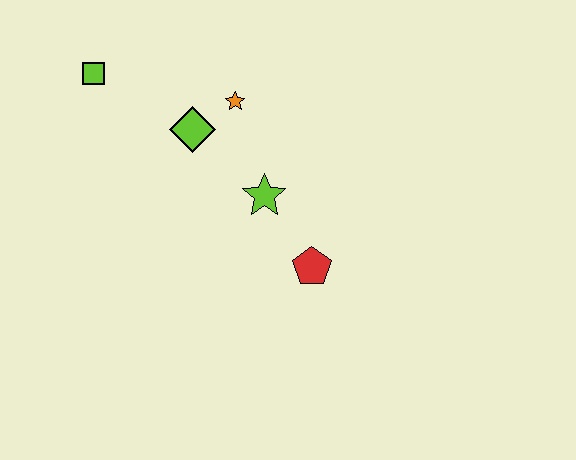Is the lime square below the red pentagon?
No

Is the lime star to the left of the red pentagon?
Yes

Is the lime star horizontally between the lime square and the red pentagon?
Yes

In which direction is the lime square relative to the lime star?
The lime square is to the left of the lime star.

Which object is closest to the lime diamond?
The orange star is closest to the lime diamond.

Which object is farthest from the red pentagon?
The lime square is farthest from the red pentagon.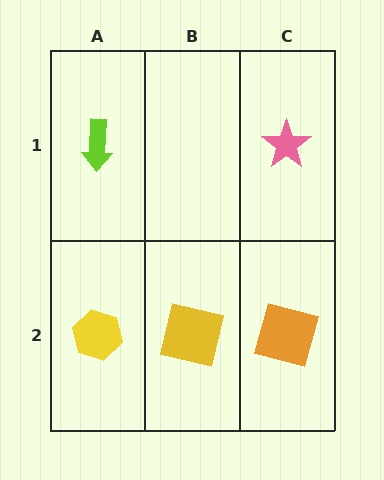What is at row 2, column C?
An orange square.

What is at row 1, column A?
A lime arrow.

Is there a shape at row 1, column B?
No, that cell is empty.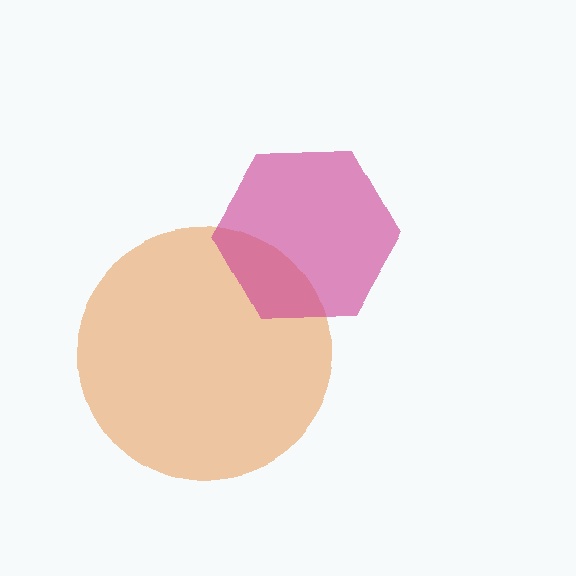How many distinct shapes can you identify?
There are 2 distinct shapes: an orange circle, a magenta hexagon.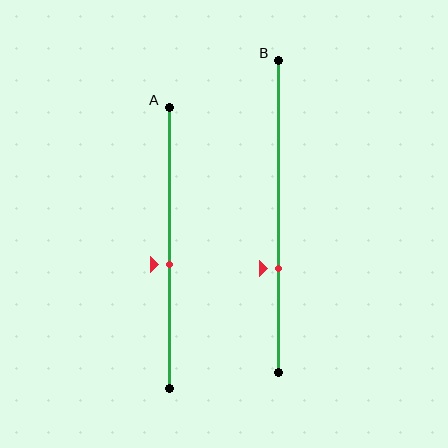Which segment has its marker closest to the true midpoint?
Segment A has its marker closest to the true midpoint.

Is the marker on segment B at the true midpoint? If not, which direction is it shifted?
No, the marker on segment B is shifted downward by about 17% of the segment length.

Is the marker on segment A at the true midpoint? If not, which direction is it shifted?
No, the marker on segment A is shifted downward by about 6% of the segment length.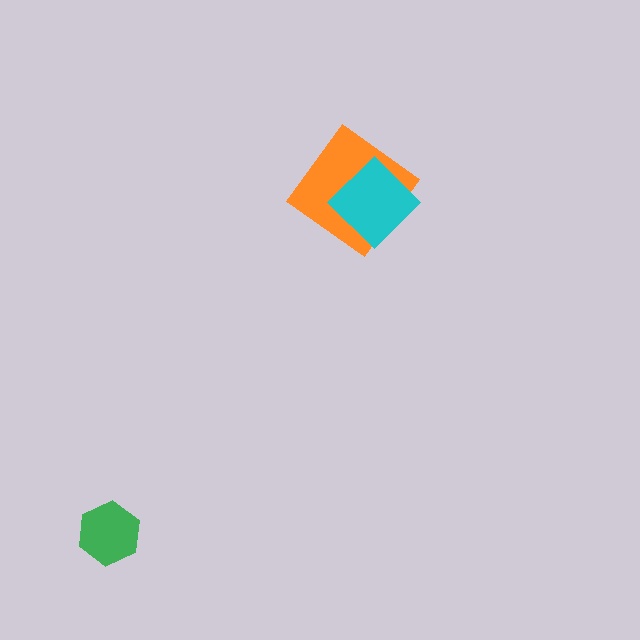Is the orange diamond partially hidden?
Yes, it is partially covered by another shape.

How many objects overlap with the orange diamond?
1 object overlaps with the orange diamond.